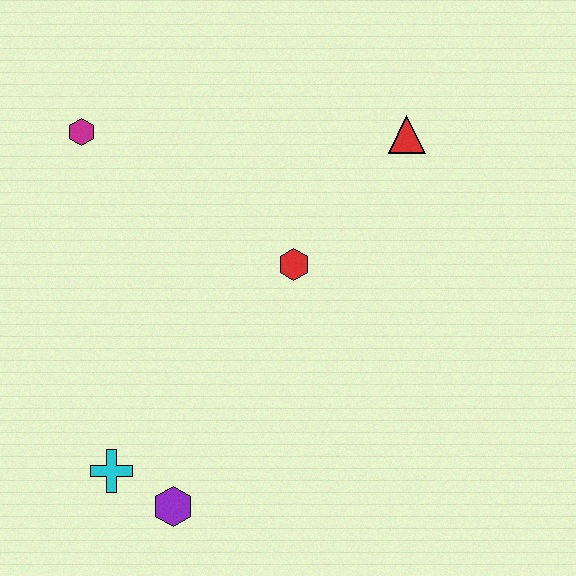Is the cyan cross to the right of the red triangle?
No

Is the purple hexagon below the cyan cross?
Yes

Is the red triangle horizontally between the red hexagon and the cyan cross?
No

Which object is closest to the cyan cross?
The purple hexagon is closest to the cyan cross.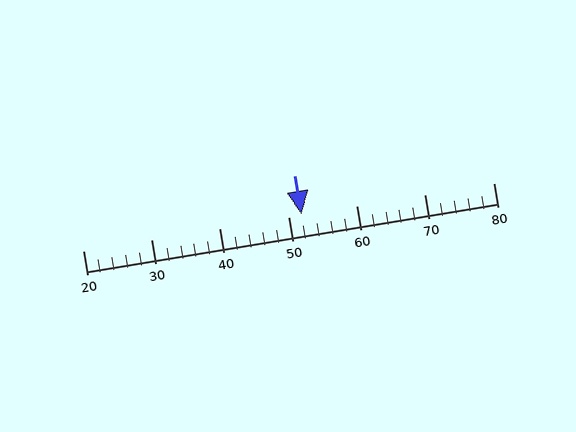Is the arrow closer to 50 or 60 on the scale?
The arrow is closer to 50.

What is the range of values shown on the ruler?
The ruler shows values from 20 to 80.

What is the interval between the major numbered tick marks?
The major tick marks are spaced 10 units apart.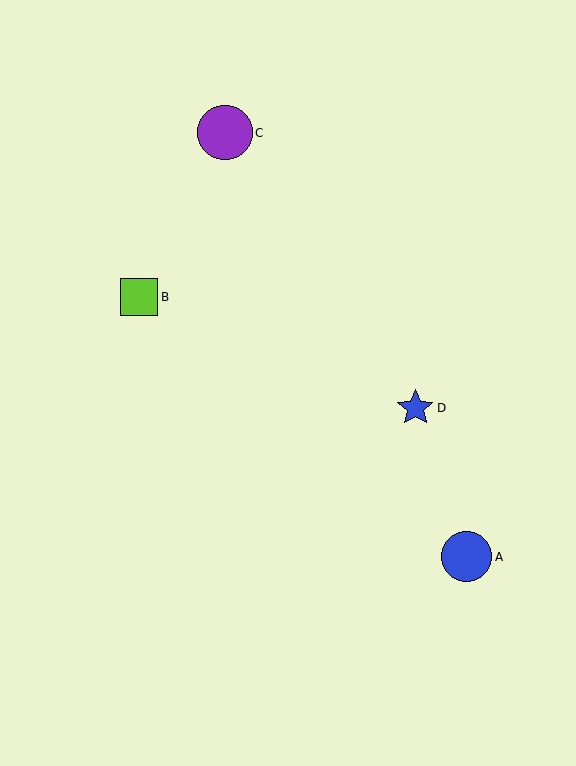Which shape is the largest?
The purple circle (labeled C) is the largest.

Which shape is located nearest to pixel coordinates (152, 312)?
The lime square (labeled B) at (139, 297) is nearest to that location.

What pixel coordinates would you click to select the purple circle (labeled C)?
Click at (225, 133) to select the purple circle C.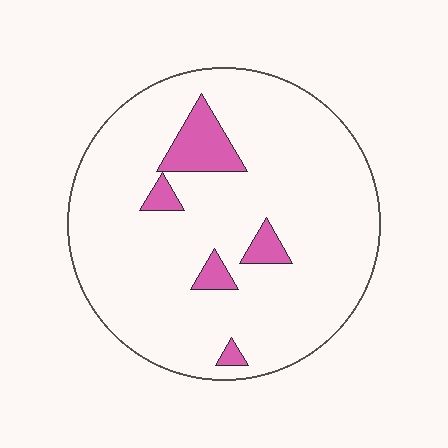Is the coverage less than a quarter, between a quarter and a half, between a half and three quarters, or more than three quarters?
Less than a quarter.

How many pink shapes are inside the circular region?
5.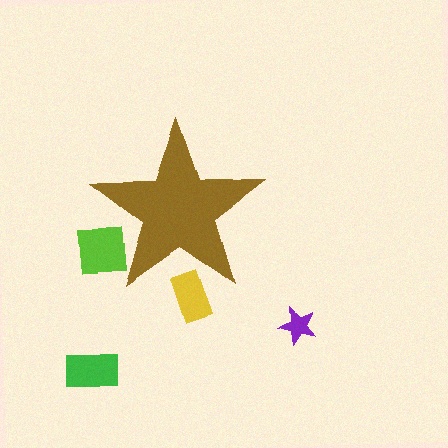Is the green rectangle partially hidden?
No, the green rectangle is fully visible.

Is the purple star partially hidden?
No, the purple star is fully visible.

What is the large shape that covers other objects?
A brown star.